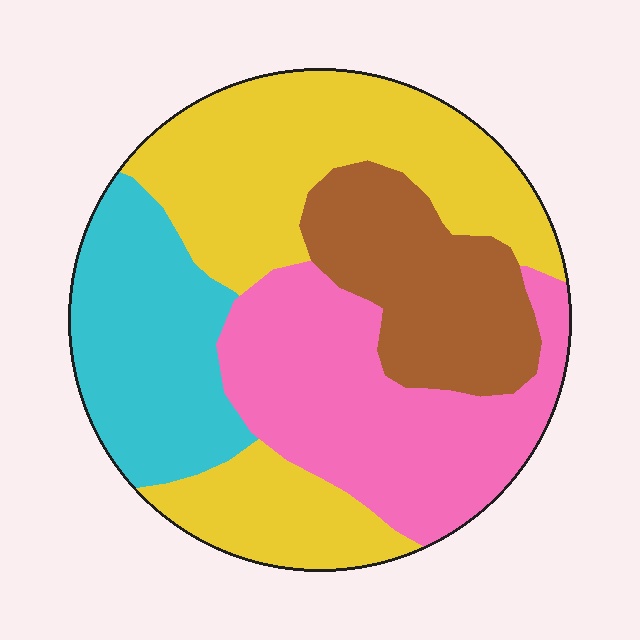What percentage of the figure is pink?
Pink takes up about one quarter (1/4) of the figure.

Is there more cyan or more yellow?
Yellow.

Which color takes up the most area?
Yellow, at roughly 35%.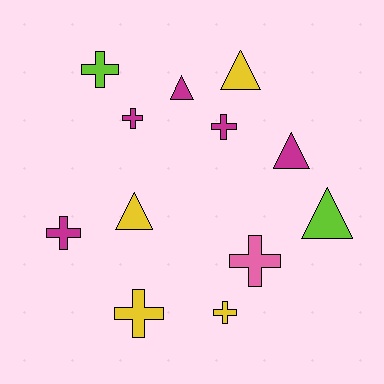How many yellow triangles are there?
There are 2 yellow triangles.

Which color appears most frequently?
Magenta, with 5 objects.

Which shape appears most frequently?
Cross, with 7 objects.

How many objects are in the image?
There are 12 objects.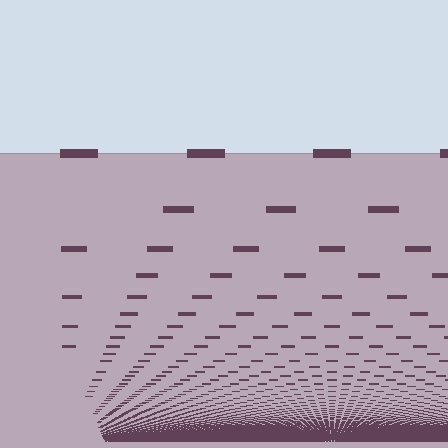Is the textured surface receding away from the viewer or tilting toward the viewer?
The surface appears to tilt toward the viewer. Texture elements get larger and sparser toward the top.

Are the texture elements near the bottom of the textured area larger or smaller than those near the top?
Smaller. The gradient is inverted — elements near the bottom are smaller and denser.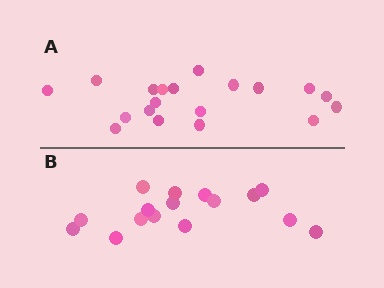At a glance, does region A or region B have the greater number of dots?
Region A (the top region) has more dots.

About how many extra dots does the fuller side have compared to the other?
Region A has just a few more — roughly 2 or 3 more dots than region B.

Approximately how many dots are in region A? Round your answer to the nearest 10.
About 20 dots. (The exact count is 19, which rounds to 20.)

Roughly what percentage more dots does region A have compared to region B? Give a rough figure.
About 20% more.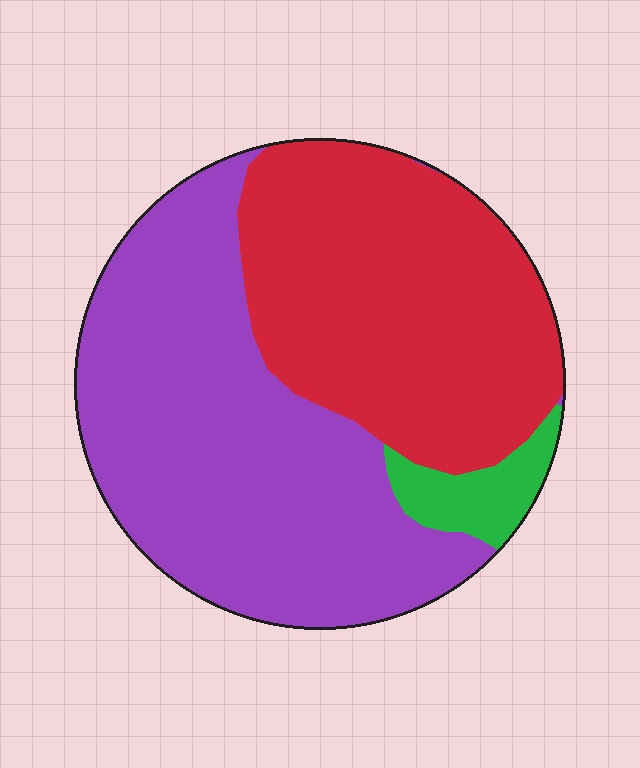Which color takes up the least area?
Green, at roughly 5%.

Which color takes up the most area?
Purple, at roughly 50%.